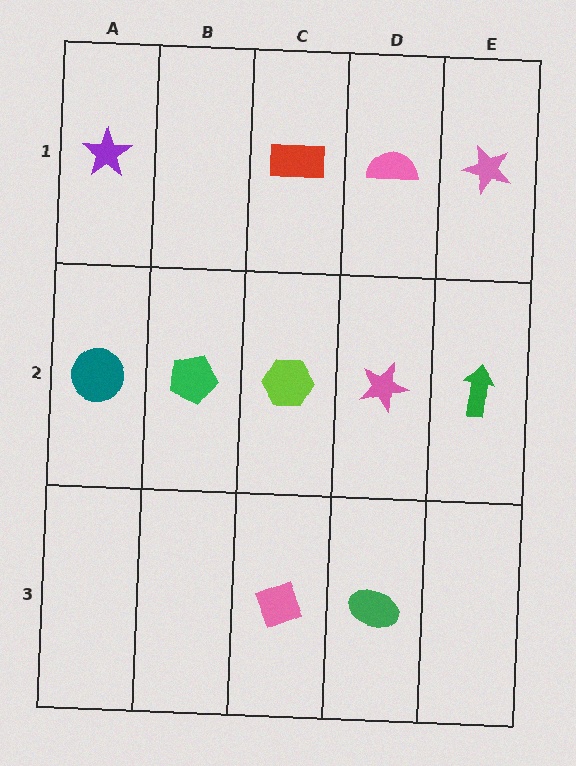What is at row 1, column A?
A purple star.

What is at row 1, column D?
A pink semicircle.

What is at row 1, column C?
A red rectangle.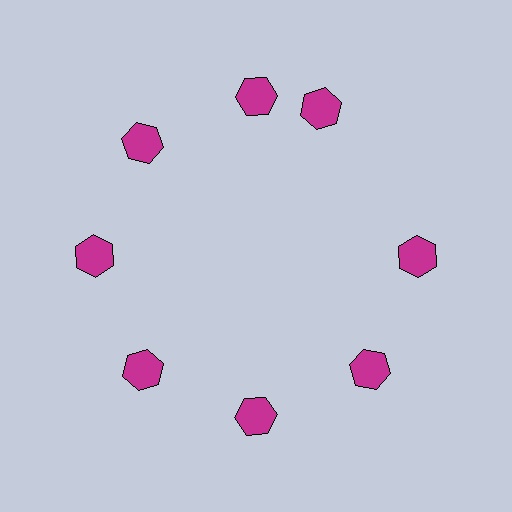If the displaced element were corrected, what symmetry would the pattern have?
It would have 8-fold rotational symmetry — the pattern would map onto itself every 45 degrees.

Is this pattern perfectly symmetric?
No. The 8 magenta hexagons are arranged in a ring, but one element near the 2 o'clock position is rotated out of alignment along the ring, breaking the 8-fold rotational symmetry.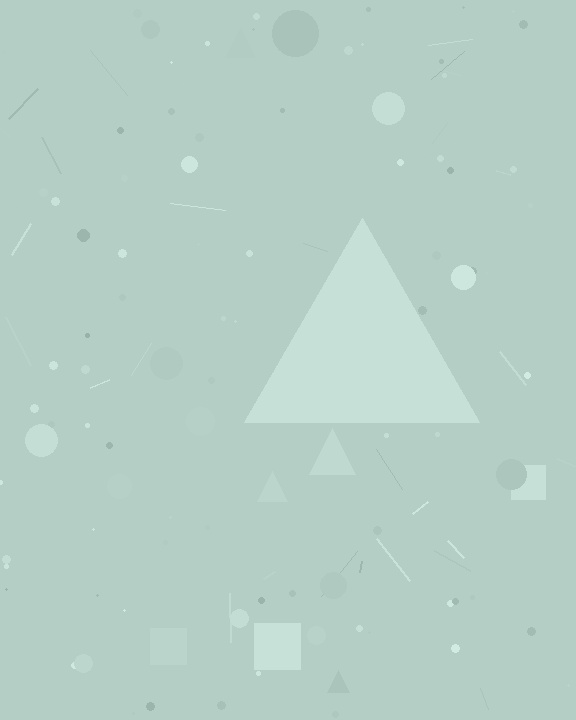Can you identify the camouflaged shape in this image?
The camouflaged shape is a triangle.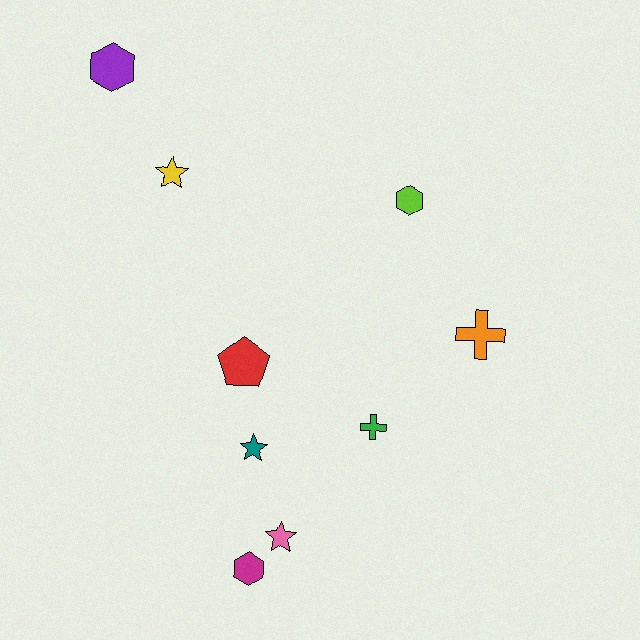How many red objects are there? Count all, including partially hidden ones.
There is 1 red object.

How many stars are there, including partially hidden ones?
There are 3 stars.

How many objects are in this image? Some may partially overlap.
There are 9 objects.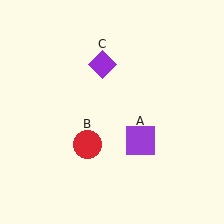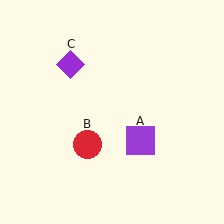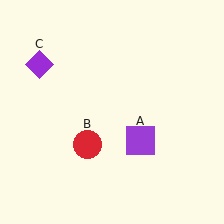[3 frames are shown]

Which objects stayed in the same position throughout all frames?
Purple square (object A) and red circle (object B) remained stationary.